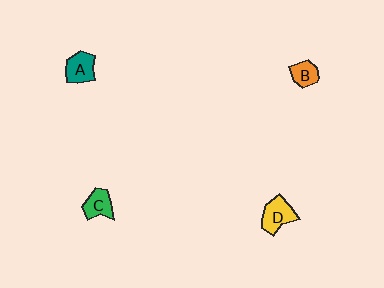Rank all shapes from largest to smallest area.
From largest to smallest: D (yellow), A (teal), C (green), B (orange).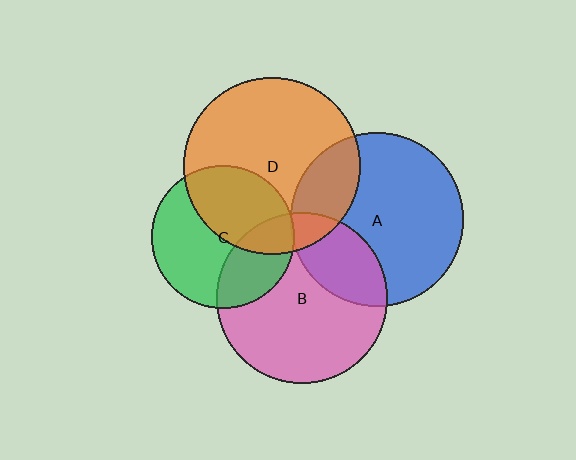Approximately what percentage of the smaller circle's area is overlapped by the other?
Approximately 15%.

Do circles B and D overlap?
Yes.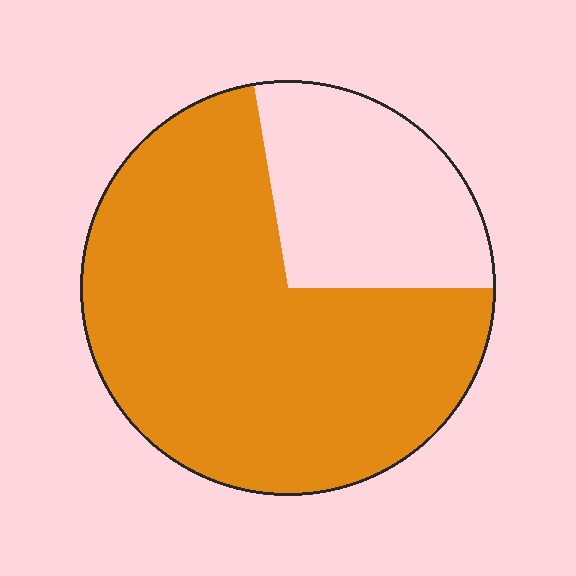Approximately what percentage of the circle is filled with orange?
Approximately 70%.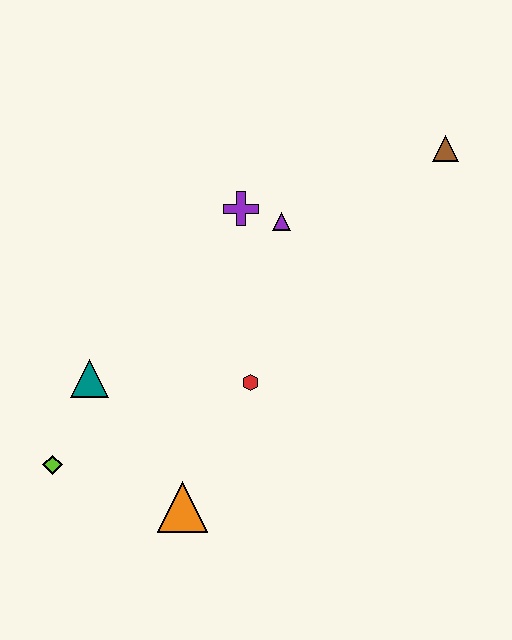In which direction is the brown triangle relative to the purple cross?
The brown triangle is to the right of the purple cross.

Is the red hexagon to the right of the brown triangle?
No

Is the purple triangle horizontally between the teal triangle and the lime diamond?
No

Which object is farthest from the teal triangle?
The brown triangle is farthest from the teal triangle.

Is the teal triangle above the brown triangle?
No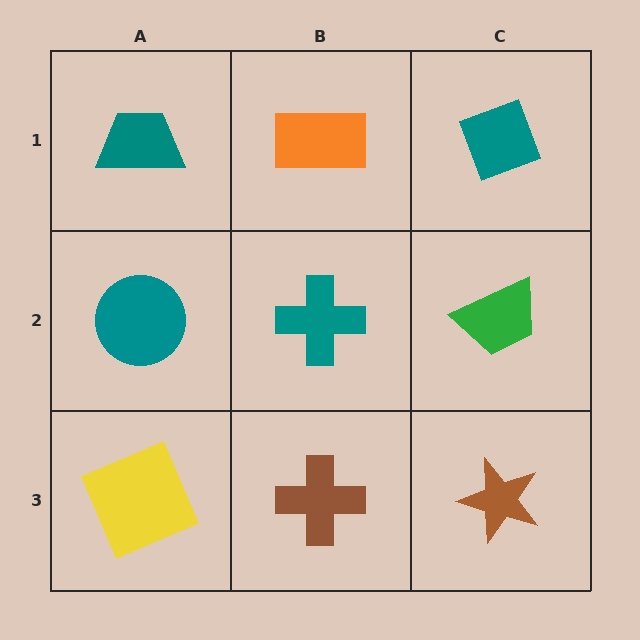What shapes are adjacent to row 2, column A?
A teal trapezoid (row 1, column A), a yellow square (row 3, column A), a teal cross (row 2, column B).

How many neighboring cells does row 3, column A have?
2.